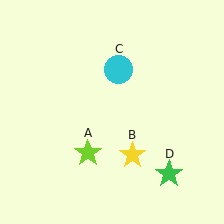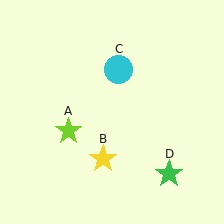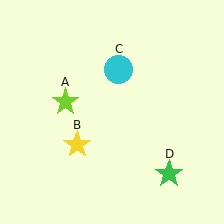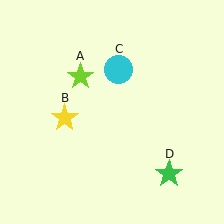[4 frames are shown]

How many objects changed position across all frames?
2 objects changed position: lime star (object A), yellow star (object B).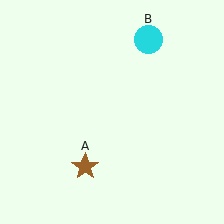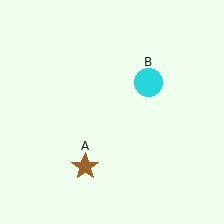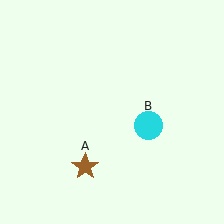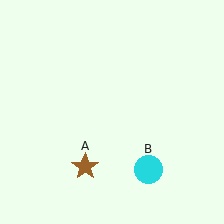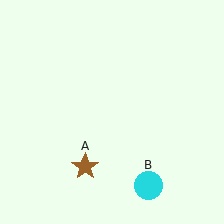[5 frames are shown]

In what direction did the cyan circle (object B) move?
The cyan circle (object B) moved down.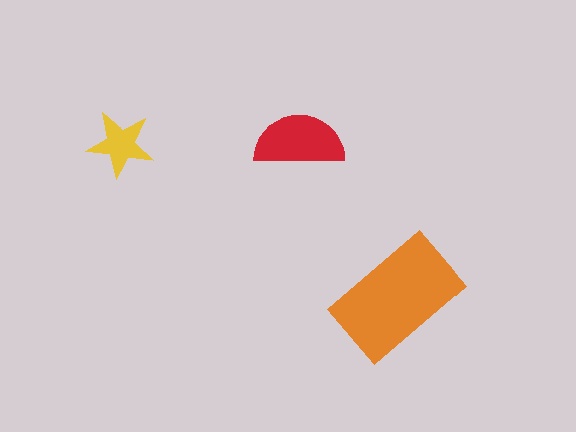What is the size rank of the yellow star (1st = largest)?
3rd.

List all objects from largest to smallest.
The orange rectangle, the red semicircle, the yellow star.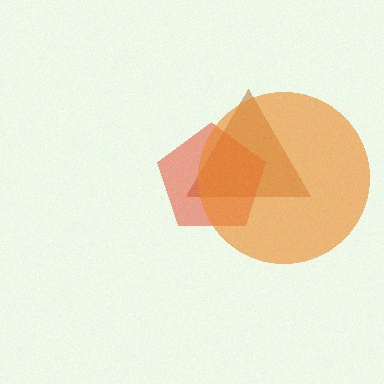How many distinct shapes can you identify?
There are 3 distinct shapes: a brown triangle, a red pentagon, an orange circle.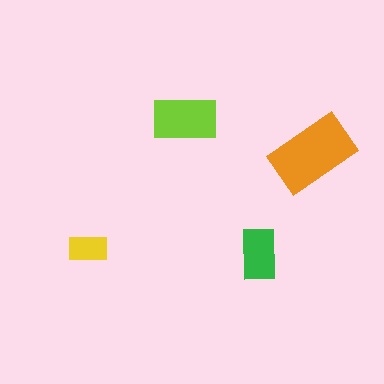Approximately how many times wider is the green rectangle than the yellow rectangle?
About 1.5 times wider.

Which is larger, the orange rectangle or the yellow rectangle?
The orange one.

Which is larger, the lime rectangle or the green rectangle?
The lime one.